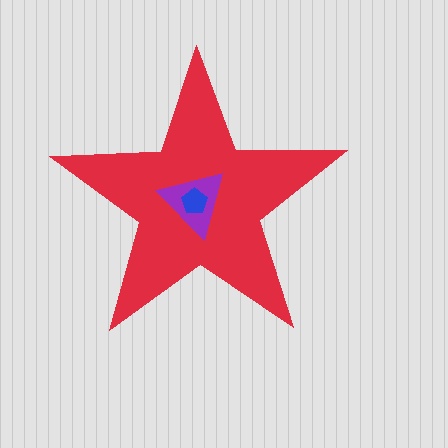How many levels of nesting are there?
3.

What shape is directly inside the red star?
The purple triangle.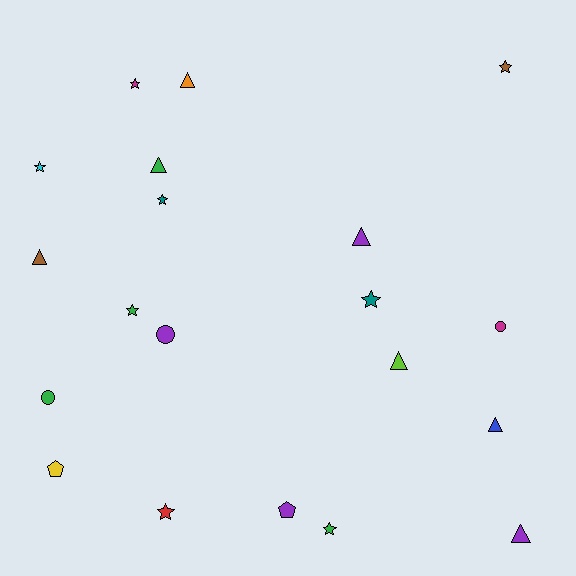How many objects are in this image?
There are 20 objects.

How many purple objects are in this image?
There are 4 purple objects.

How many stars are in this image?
There are 8 stars.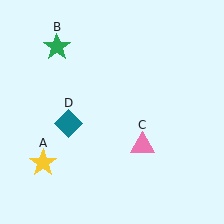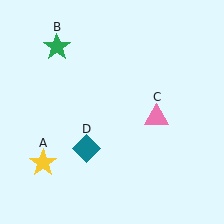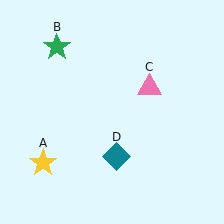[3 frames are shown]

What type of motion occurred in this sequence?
The pink triangle (object C), teal diamond (object D) rotated counterclockwise around the center of the scene.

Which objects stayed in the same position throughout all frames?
Yellow star (object A) and green star (object B) remained stationary.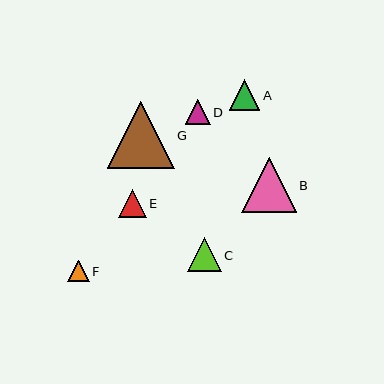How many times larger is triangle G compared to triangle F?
Triangle G is approximately 3.1 times the size of triangle F.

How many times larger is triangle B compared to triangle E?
Triangle B is approximately 2.0 times the size of triangle E.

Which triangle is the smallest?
Triangle F is the smallest with a size of approximately 22 pixels.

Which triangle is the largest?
Triangle G is the largest with a size of approximately 67 pixels.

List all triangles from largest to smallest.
From largest to smallest: G, B, C, A, E, D, F.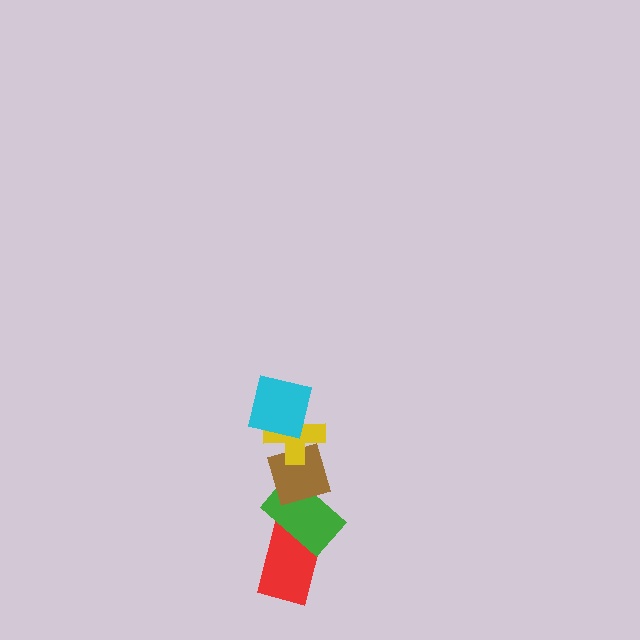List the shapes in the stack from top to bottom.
From top to bottom: the cyan square, the yellow cross, the brown diamond, the green rectangle, the red rectangle.